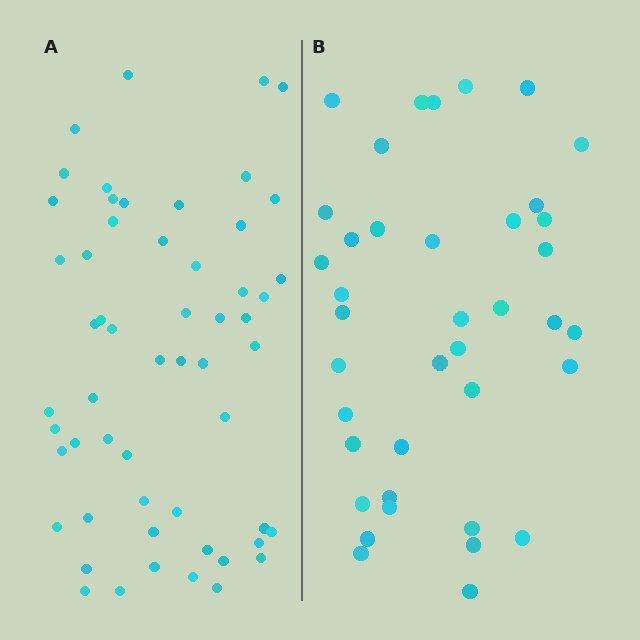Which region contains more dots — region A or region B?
Region A (the left region) has more dots.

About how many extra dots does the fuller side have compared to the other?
Region A has approximately 15 more dots than region B.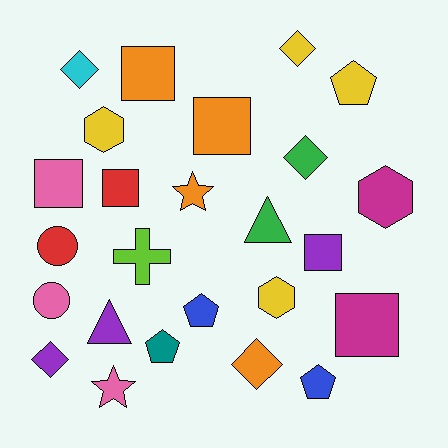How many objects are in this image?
There are 25 objects.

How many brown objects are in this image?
There are no brown objects.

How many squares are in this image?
There are 6 squares.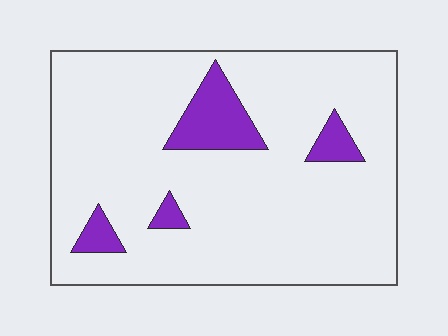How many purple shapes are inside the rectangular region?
4.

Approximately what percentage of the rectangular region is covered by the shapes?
Approximately 10%.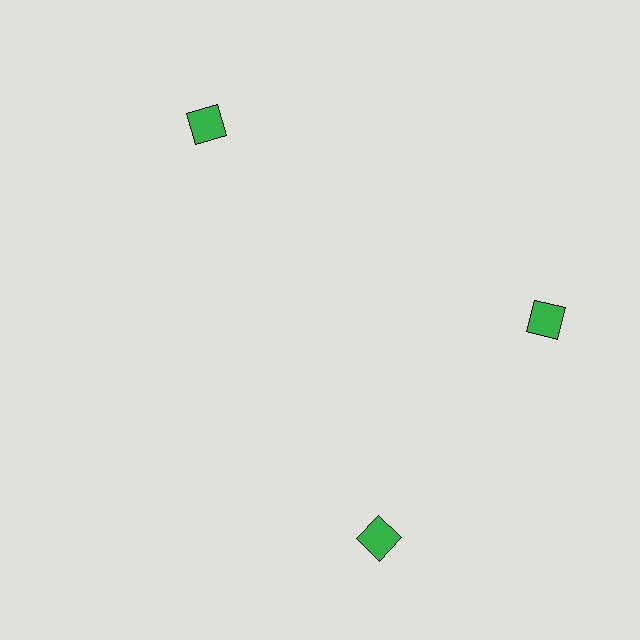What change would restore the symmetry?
The symmetry would be restored by rotating it back into even spacing with its neighbors so that all 3 diamonds sit at equal angles and equal distance from the center.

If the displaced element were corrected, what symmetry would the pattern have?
It would have 3-fold rotational symmetry — the pattern would map onto itself every 120 degrees.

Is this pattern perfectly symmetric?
No. The 3 green diamonds are arranged in a ring, but one element near the 7 o'clock position is rotated out of alignment along the ring, breaking the 3-fold rotational symmetry.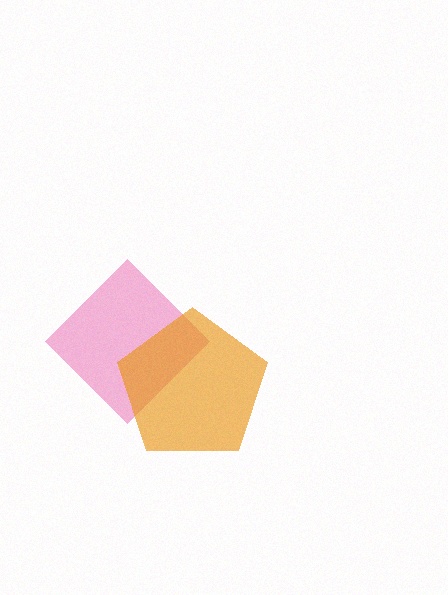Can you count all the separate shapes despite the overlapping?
Yes, there are 2 separate shapes.